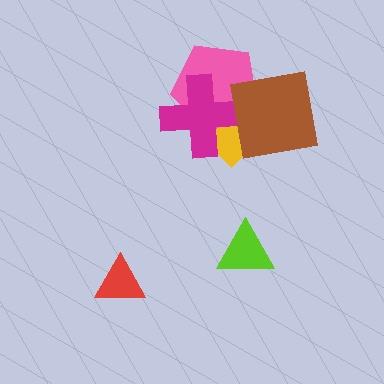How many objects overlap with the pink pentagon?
3 objects overlap with the pink pentagon.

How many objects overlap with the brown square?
2 objects overlap with the brown square.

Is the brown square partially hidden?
No, no other shape covers it.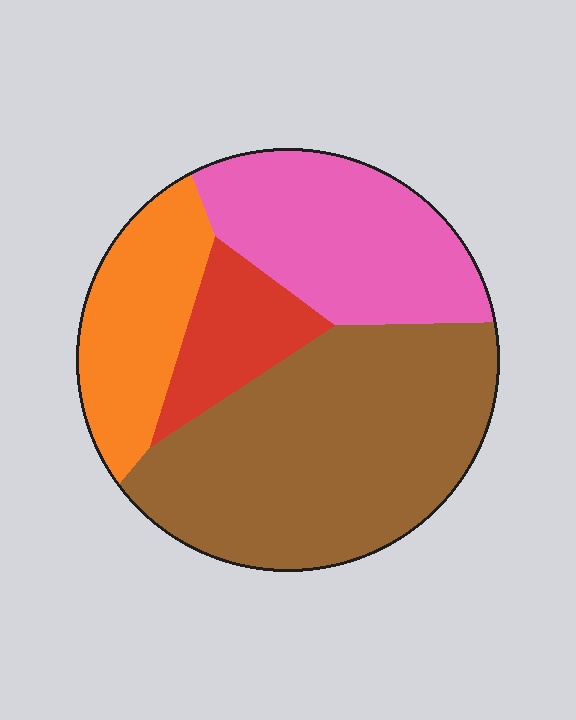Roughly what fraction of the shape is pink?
Pink covers roughly 25% of the shape.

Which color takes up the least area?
Red, at roughly 10%.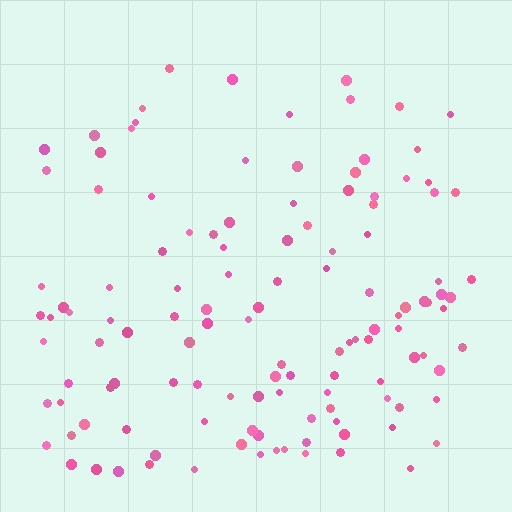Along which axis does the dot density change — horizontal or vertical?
Vertical.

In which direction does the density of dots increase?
From top to bottom, with the bottom side densest.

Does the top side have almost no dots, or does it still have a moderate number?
Still a moderate number, just noticeably fewer than the bottom.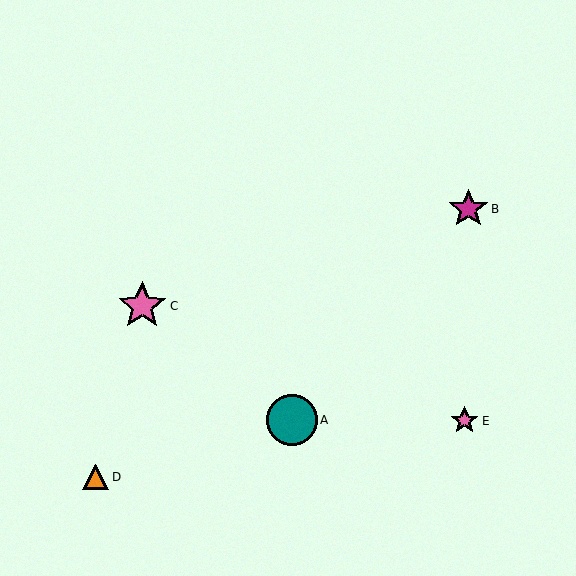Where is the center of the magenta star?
The center of the magenta star is at (468, 209).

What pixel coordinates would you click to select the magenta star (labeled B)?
Click at (468, 209) to select the magenta star B.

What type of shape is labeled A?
Shape A is a teal circle.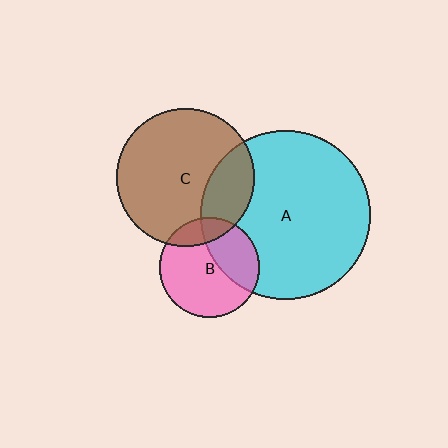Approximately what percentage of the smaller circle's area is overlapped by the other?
Approximately 35%.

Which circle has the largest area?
Circle A (cyan).